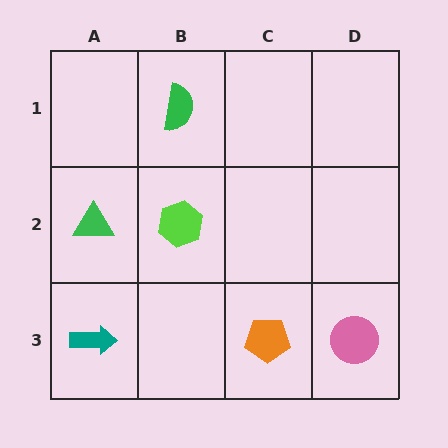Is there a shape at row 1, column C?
No, that cell is empty.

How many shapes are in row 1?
1 shape.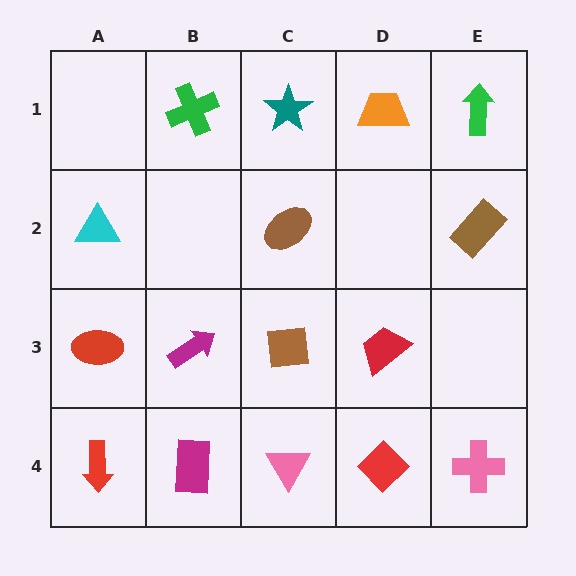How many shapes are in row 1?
4 shapes.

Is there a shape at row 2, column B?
No, that cell is empty.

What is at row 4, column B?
A magenta rectangle.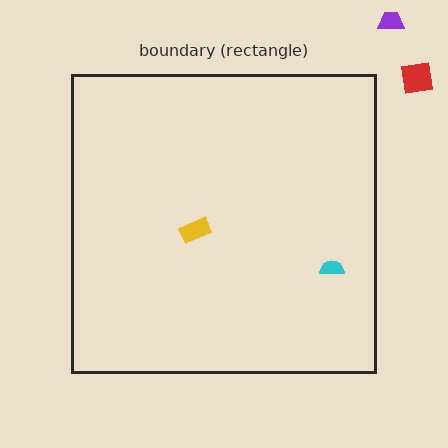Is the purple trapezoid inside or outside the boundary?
Outside.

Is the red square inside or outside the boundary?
Outside.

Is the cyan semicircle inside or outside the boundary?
Inside.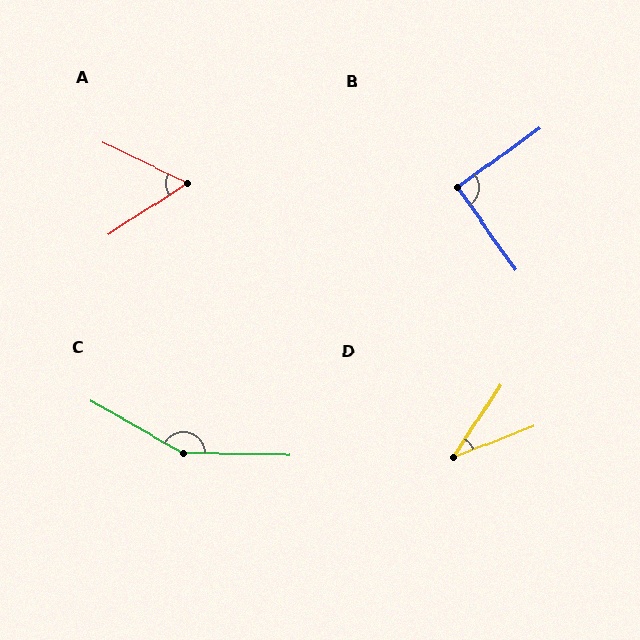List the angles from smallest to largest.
D (35°), A (58°), B (90°), C (151°).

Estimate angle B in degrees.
Approximately 90 degrees.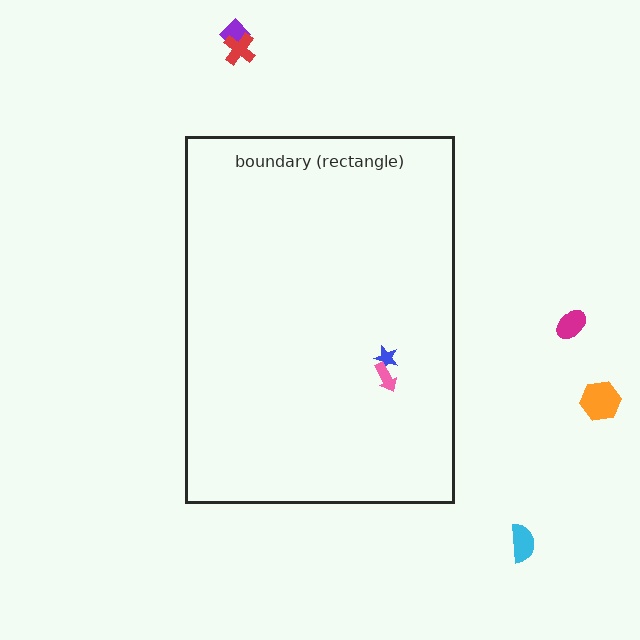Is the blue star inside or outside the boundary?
Inside.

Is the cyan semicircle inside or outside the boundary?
Outside.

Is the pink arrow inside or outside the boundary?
Inside.